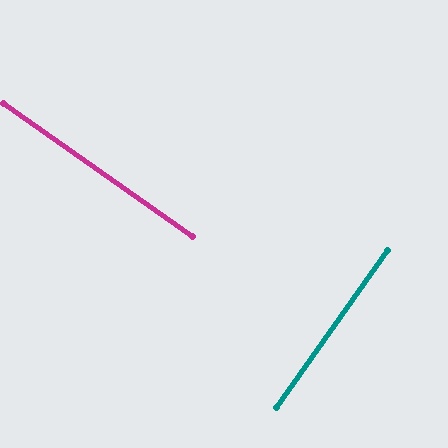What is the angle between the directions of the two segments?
Approximately 90 degrees.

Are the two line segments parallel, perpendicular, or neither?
Perpendicular — they meet at approximately 90°.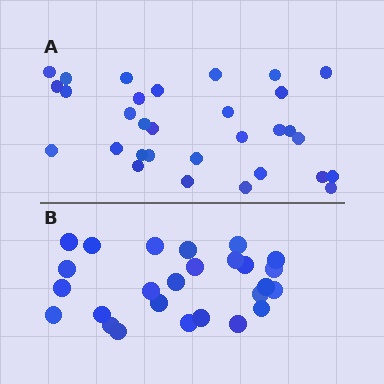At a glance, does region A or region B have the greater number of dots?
Region A (the top region) has more dots.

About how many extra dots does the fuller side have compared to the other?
Region A has about 5 more dots than region B.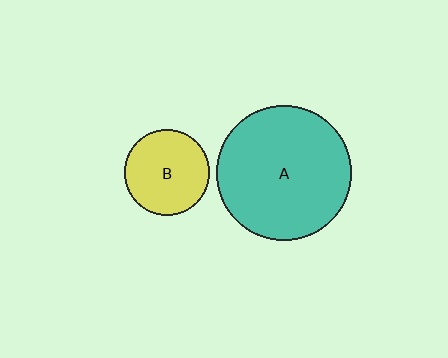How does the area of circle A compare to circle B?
Approximately 2.5 times.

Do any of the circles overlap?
No, none of the circles overlap.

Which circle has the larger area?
Circle A (teal).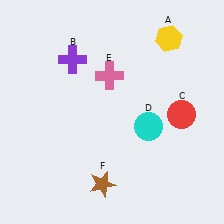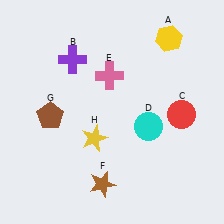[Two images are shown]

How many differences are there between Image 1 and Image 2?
There are 2 differences between the two images.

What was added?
A brown pentagon (G), a yellow star (H) were added in Image 2.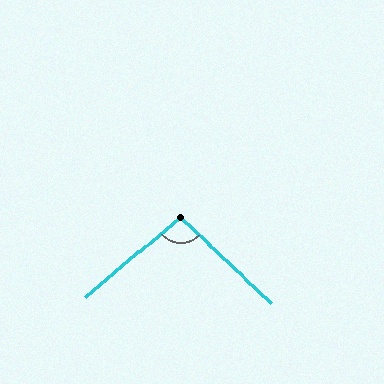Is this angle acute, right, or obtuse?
It is obtuse.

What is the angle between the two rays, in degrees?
Approximately 97 degrees.